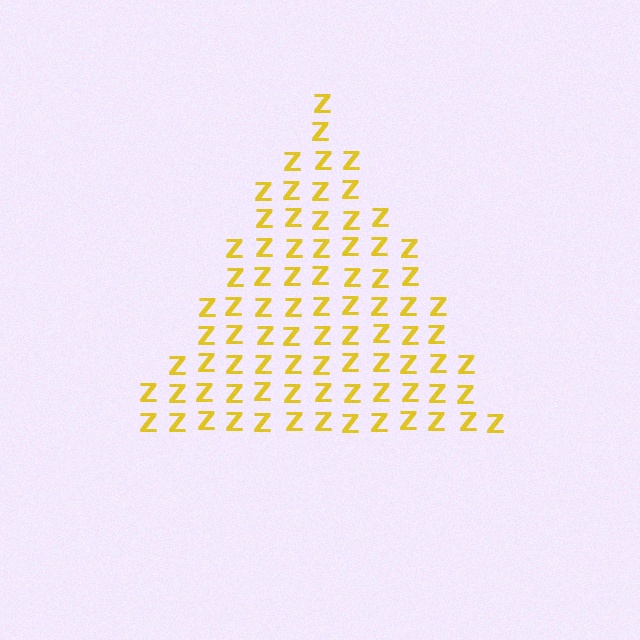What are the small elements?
The small elements are letter Z's.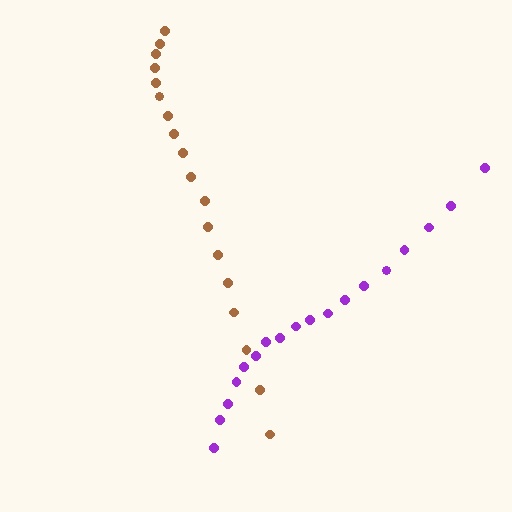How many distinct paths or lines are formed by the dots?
There are 2 distinct paths.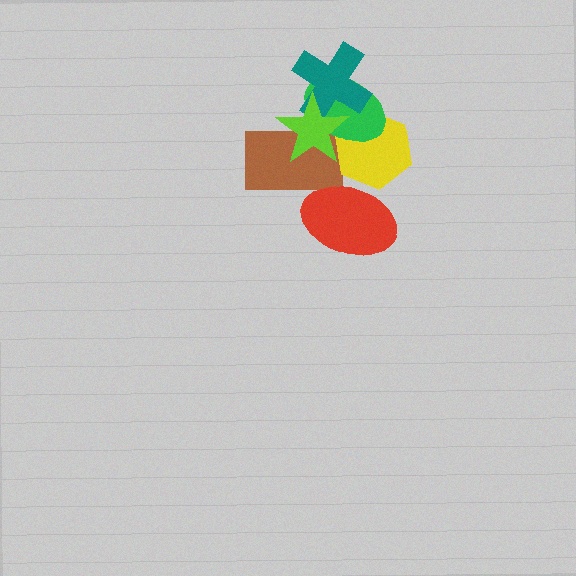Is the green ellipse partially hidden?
Yes, it is partially covered by another shape.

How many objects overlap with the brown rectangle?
4 objects overlap with the brown rectangle.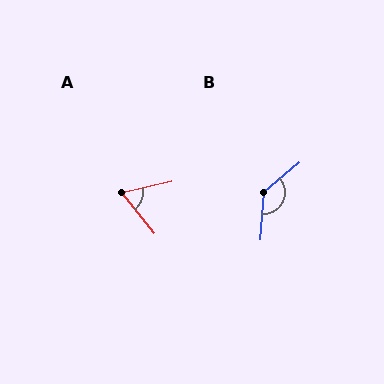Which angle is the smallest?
A, at approximately 64 degrees.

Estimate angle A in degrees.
Approximately 64 degrees.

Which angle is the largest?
B, at approximately 134 degrees.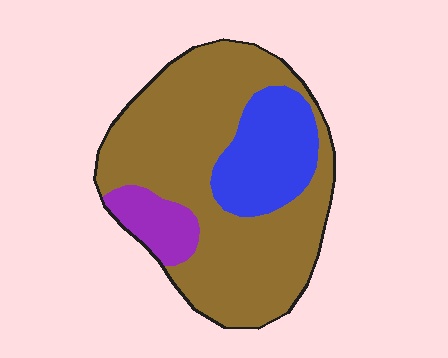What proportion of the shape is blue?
Blue covers roughly 20% of the shape.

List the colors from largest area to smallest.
From largest to smallest: brown, blue, purple.